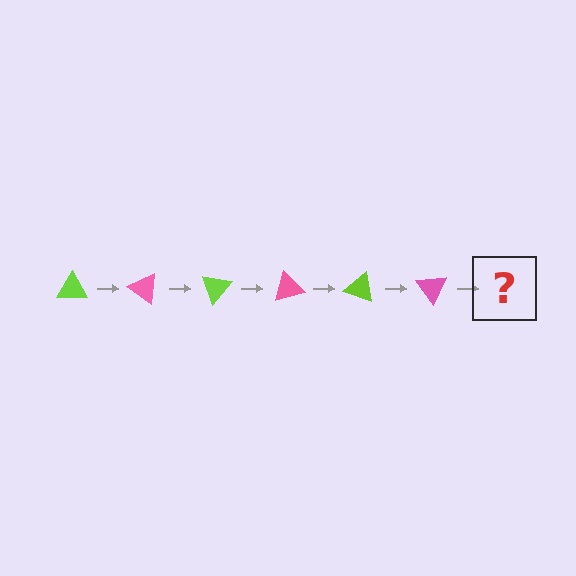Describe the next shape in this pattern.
It should be a lime triangle, rotated 210 degrees from the start.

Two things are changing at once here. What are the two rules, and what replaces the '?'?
The two rules are that it rotates 35 degrees each step and the color cycles through lime and pink. The '?' should be a lime triangle, rotated 210 degrees from the start.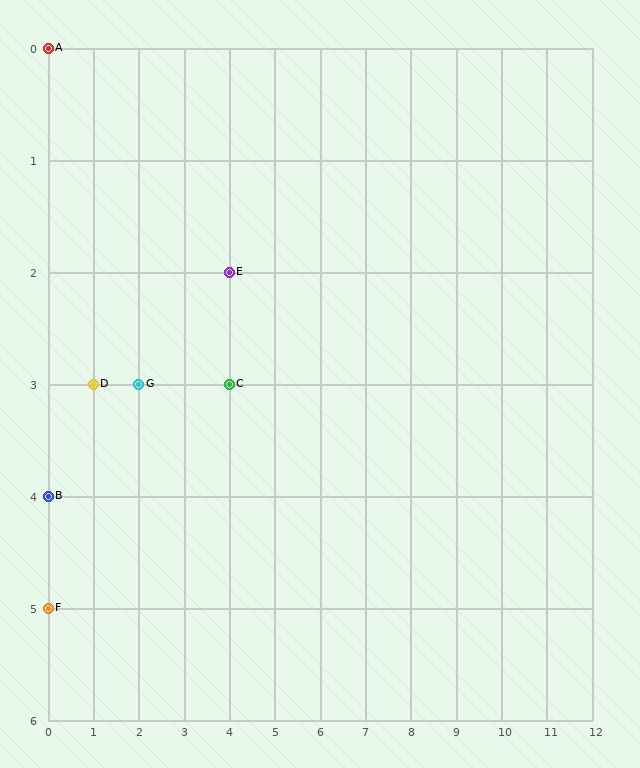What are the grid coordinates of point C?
Point C is at grid coordinates (4, 3).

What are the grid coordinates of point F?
Point F is at grid coordinates (0, 5).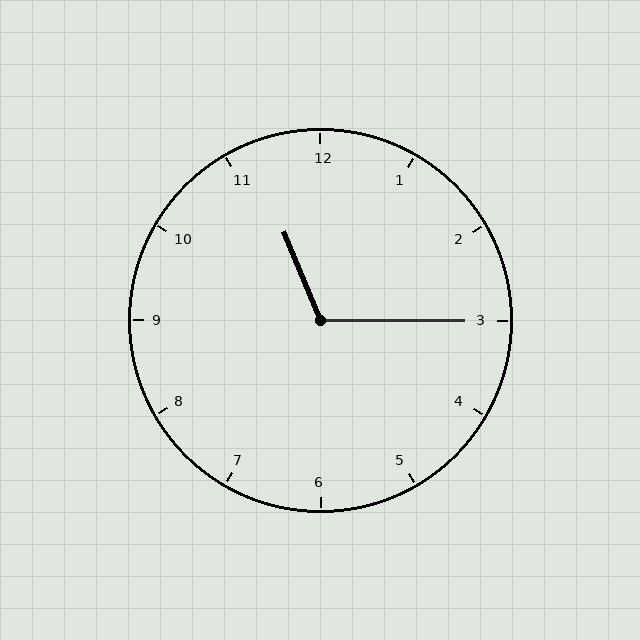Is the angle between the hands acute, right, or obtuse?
It is obtuse.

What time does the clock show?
11:15.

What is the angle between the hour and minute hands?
Approximately 112 degrees.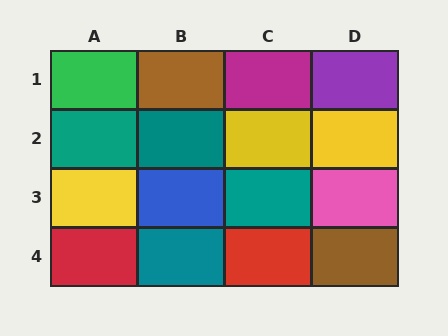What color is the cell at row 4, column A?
Red.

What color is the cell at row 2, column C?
Yellow.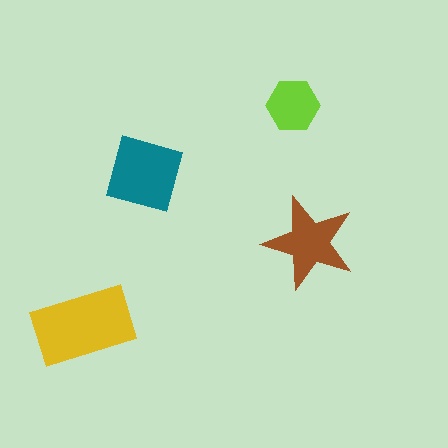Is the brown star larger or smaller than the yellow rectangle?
Smaller.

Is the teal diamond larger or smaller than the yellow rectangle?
Smaller.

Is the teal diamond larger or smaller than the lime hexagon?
Larger.